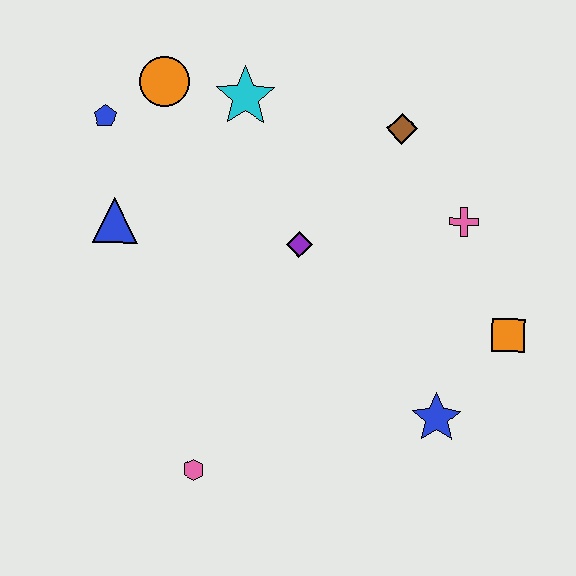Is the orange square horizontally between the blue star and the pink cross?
No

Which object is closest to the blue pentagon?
The orange circle is closest to the blue pentagon.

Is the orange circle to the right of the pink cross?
No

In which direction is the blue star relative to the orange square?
The blue star is below the orange square.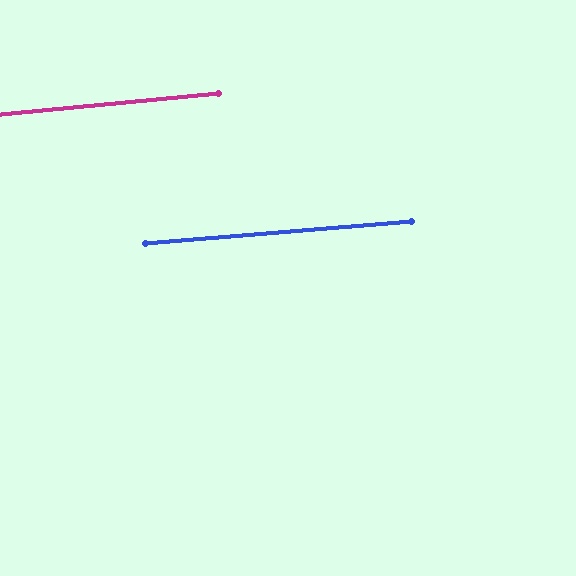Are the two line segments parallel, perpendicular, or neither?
Parallel — their directions differ by only 0.9°.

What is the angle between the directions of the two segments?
Approximately 1 degree.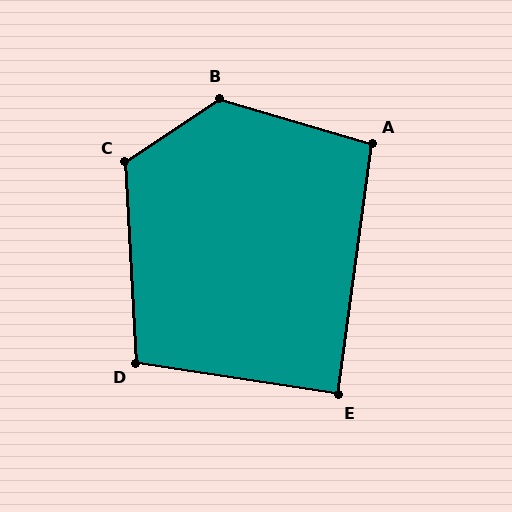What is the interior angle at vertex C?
Approximately 121 degrees (obtuse).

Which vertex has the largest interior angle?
B, at approximately 130 degrees.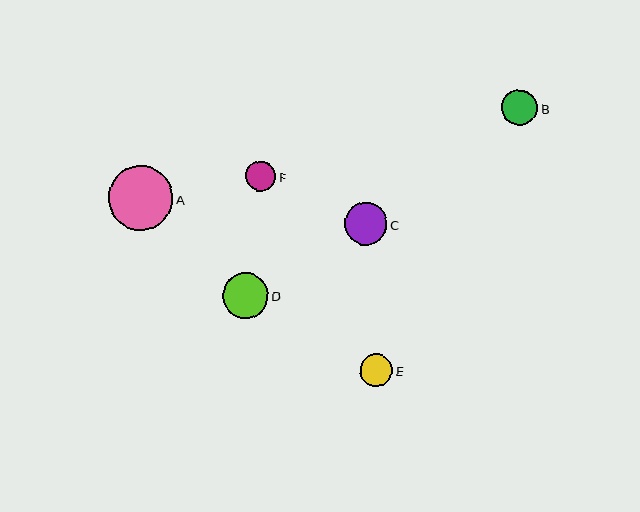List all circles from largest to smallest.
From largest to smallest: A, D, C, B, E, F.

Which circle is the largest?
Circle A is the largest with a size of approximately 64 pixels.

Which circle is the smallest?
Circle F is the smallest with a size of approximately 30 pixels.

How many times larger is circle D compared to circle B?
Circle D is approximately 1.3 times the size of circle B.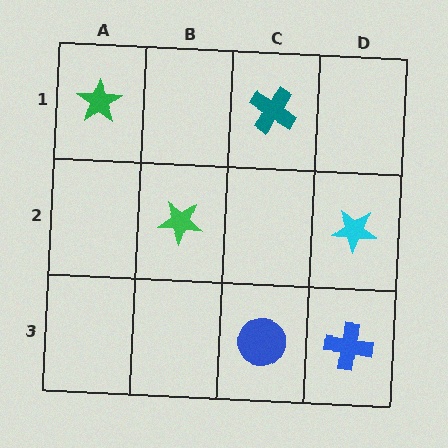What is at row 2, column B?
A green star.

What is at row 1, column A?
A green star.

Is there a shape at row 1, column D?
No, that cell is empty.